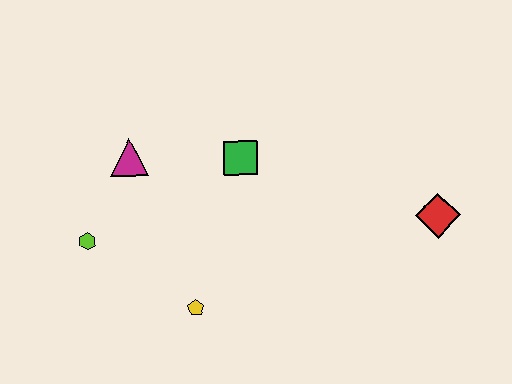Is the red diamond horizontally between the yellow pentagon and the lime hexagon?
No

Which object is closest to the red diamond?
The green square is closest to the red diamond.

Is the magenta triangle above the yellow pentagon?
Yes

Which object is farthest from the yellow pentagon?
The red diamond is farthest from the yellow pentagon.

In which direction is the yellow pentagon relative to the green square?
The yellow pentagon is below the green square.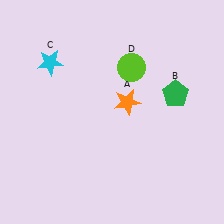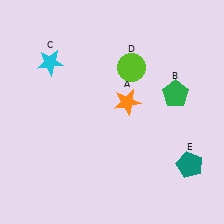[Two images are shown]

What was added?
A teal pentagon (E) was added in Image 2.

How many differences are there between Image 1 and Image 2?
There is 1 difference between the two images.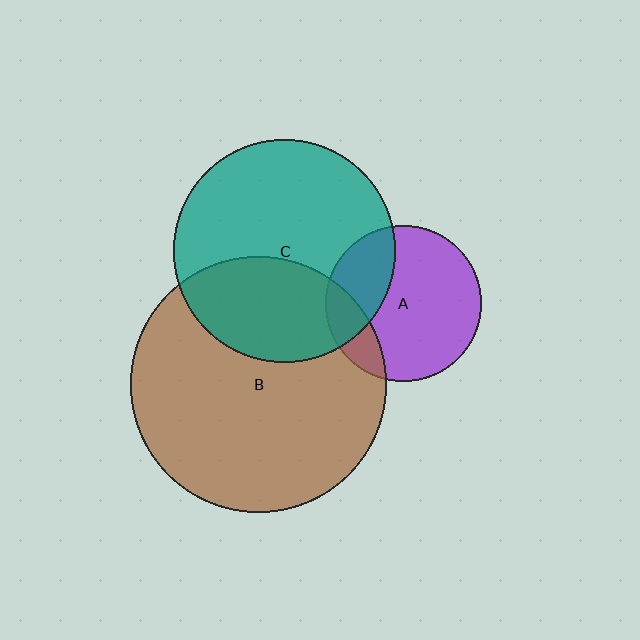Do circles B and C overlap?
Yes.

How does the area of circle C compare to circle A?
Approximately 2.0 times.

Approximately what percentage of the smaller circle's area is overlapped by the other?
Approximately 35%.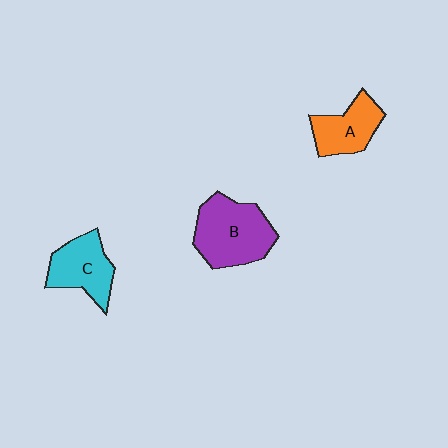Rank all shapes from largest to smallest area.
From largest to smallest: B (purple), C (cyan), A (orange).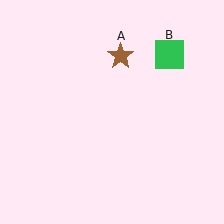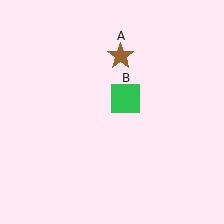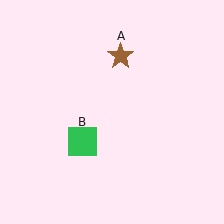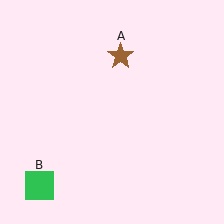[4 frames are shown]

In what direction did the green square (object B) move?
The green square (object B) moved down and to the left.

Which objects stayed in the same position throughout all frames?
Brown star (object A) remained stationary.